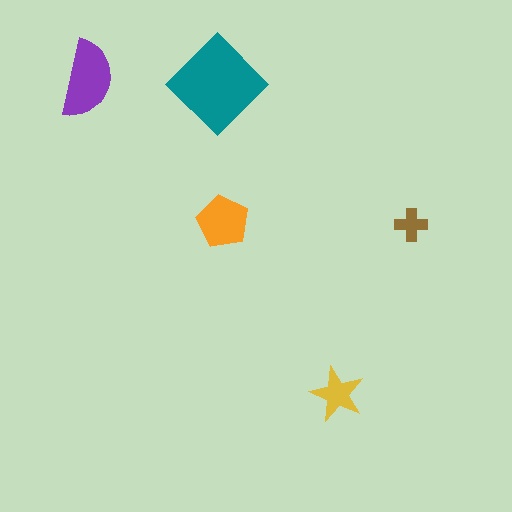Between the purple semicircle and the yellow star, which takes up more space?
The purple semicircle.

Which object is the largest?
The teal diamond.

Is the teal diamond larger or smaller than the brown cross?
Larger.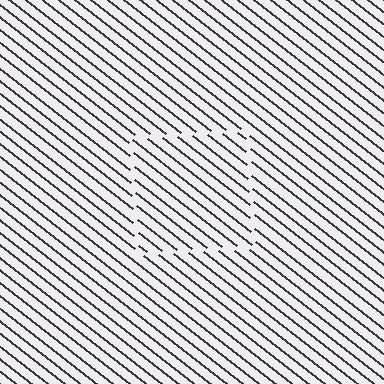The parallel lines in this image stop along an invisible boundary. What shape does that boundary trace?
An illusory square. The interior of the shape contains the same grating, shifted by half a period — the contour is defined by the phase discontinuity where line-ends from the inner and outer gratings abut.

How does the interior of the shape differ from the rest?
The interior of the shape contains the same grating, shifted by half a period — the contour is defined by the phase discontinuity where line-ends from the inner and outer gratings abut.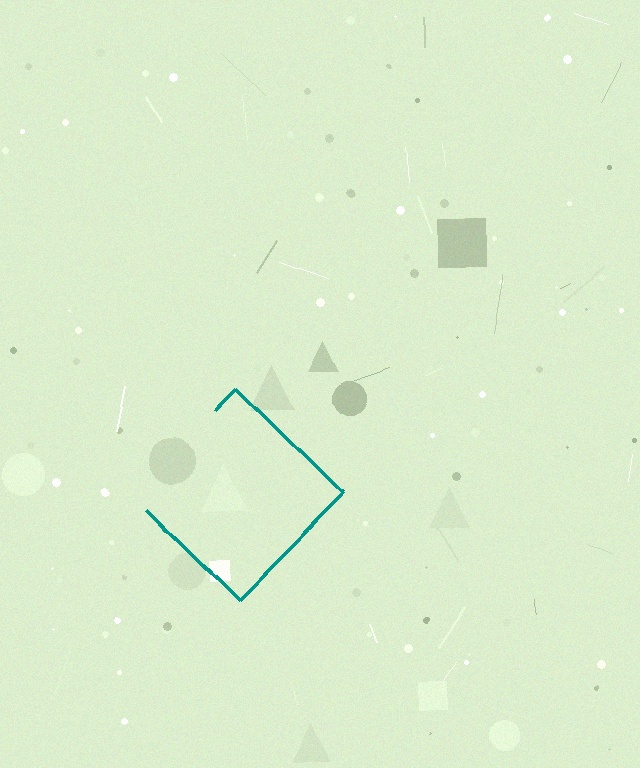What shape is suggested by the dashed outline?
The dashed outline suggests a diamond.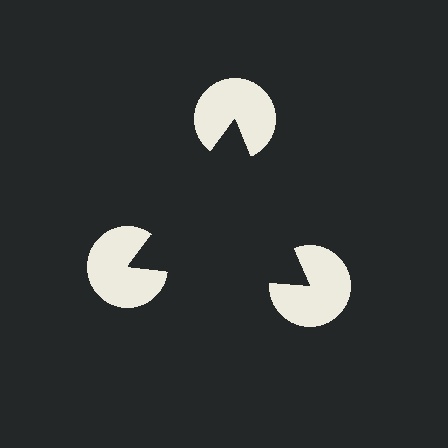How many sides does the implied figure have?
3 sides.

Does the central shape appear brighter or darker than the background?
It typically appears slightly darker than the background, even though no actual brightness change is drawn.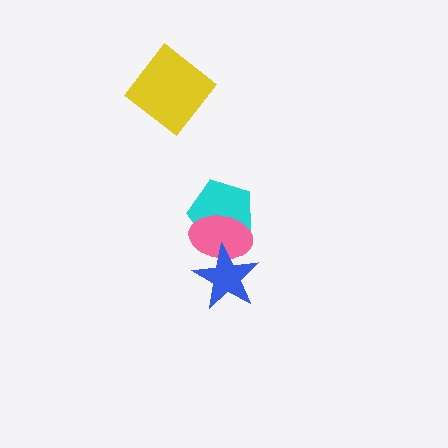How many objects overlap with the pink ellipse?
2 objects overlap with the pink ellipse.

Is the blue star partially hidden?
No, no other shape covers it.